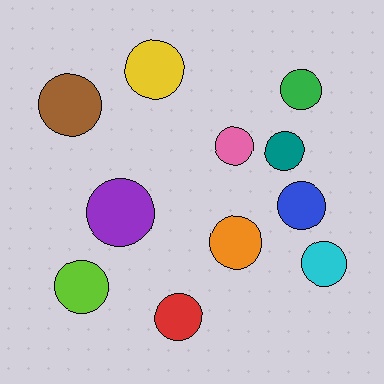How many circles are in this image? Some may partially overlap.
There are 11 circles.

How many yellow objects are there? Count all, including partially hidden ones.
There is 1 yellow object.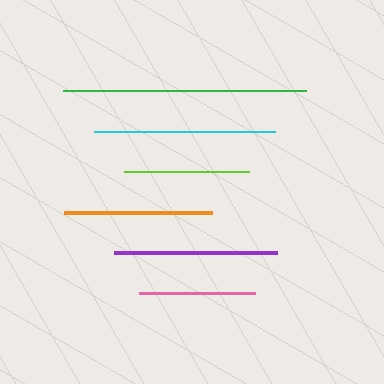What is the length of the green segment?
The green segment is approximately 243 pixels long.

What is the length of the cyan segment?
The cyan segment is approximately 181 pixels long.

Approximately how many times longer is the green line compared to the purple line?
The green line is approximately 1.5 times the length of the purple line.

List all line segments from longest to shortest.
From longest to shortest: green, cyan, purple, orange, lime, pink.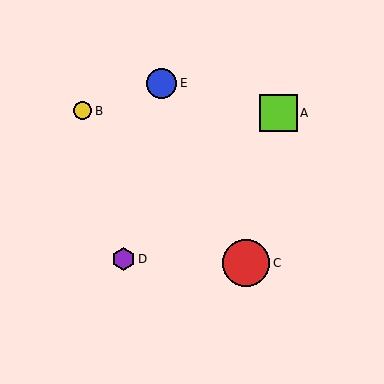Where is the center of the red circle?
The center of the red circle is at (246, 263).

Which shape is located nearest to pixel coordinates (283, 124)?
The lime square (labeled A) at (278, 113) is nearest to that location.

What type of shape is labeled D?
Shape D is a purple hexagon.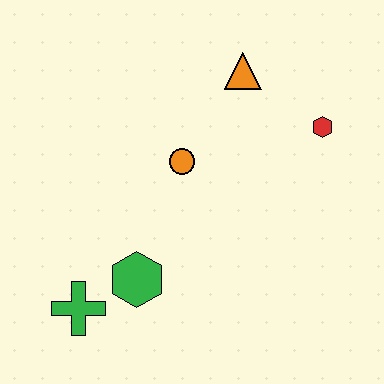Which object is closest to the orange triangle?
The red hexagon is closest to the orange triangle.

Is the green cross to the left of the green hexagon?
Yes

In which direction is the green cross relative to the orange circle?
The green cross is below the orange circle.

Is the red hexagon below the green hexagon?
No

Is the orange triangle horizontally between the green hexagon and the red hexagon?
Yes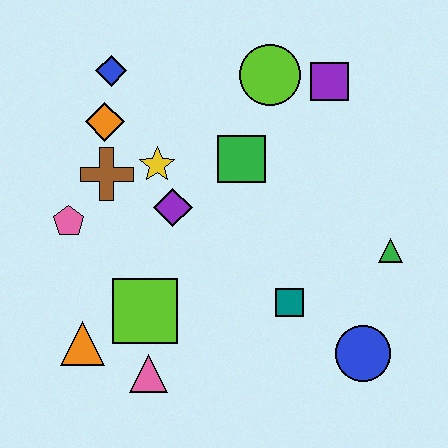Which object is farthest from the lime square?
The purple square is farthest from the lime square.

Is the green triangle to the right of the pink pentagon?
Yes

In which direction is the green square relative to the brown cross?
The green square is to the right of the brown cross.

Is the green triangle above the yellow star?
No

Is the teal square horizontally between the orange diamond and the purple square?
Yes